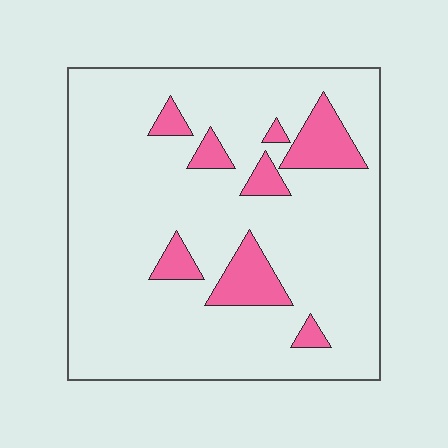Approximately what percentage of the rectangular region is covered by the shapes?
Approximately 15%.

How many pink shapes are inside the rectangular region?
8.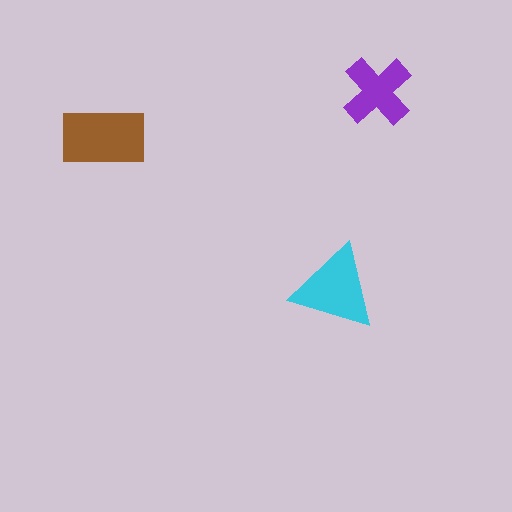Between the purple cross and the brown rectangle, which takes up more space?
The brown rectangle.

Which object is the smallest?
The purple cross.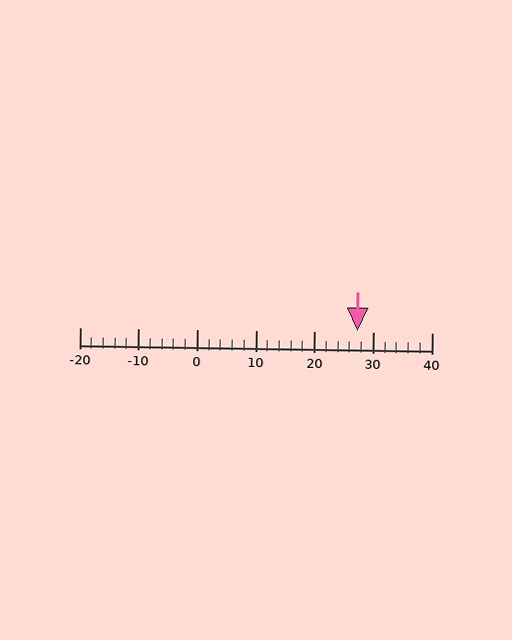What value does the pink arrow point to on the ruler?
The pink arrow points to approximately 27.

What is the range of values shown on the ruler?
The ruler shows values from -20 to 40.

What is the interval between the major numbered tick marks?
The major tick marks are spaced 10 units apart.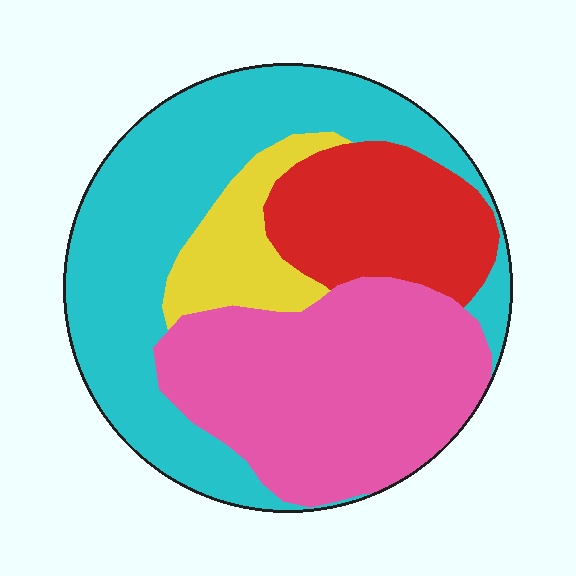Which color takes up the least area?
Yellow, at roughly 10%.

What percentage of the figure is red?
Red covers 17% of the figure.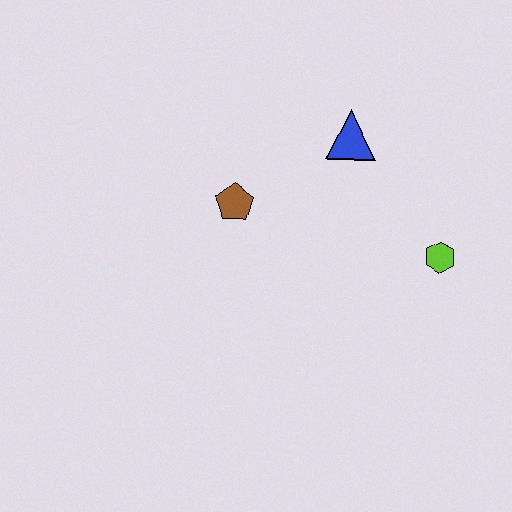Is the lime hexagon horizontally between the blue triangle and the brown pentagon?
No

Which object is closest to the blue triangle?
The brown pentagon is closest to the blue triangle.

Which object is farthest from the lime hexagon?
The brown pentagon is farthest from the lime hexagon.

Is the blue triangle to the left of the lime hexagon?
Yes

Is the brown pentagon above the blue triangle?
No